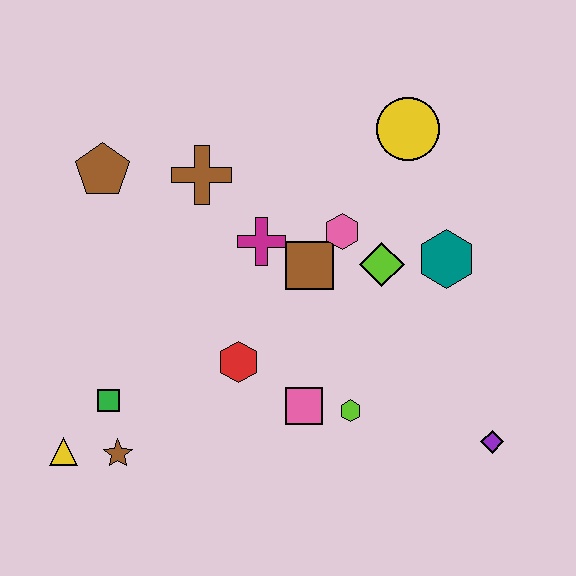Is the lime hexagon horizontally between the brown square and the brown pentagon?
No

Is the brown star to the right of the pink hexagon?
No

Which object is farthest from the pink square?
The brown pentagon is farthest from the pink square.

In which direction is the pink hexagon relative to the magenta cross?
The pink hexagon is to the right of the magenta cross.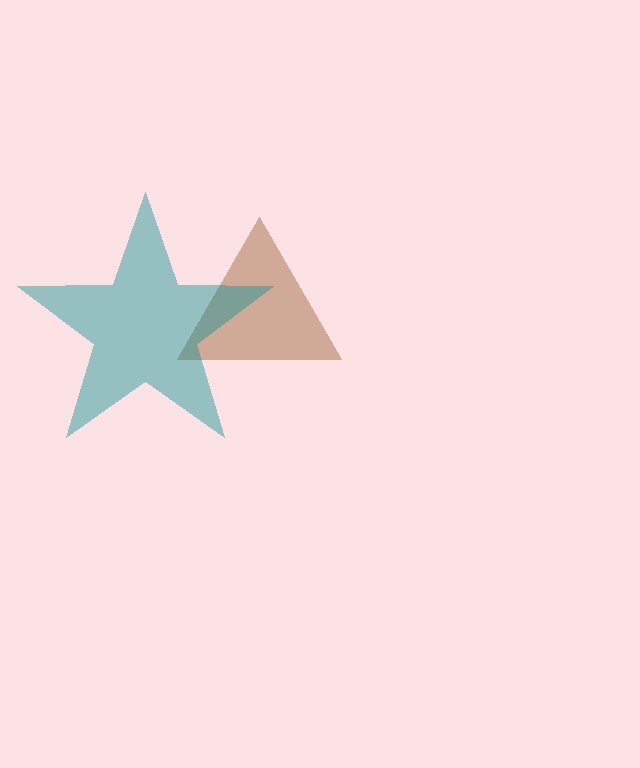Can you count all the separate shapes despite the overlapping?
Yes, there are 2 separate shapes.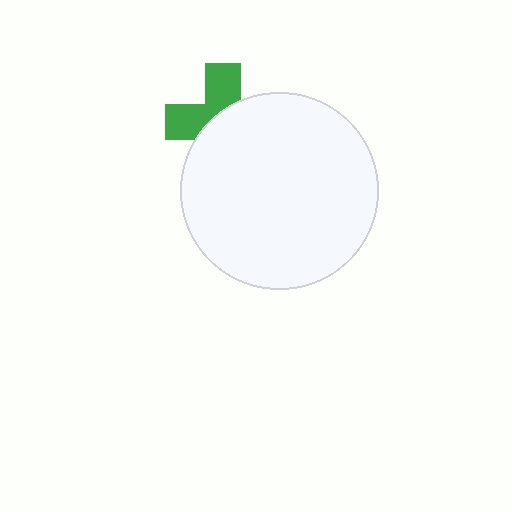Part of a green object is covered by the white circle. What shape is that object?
It is a cross.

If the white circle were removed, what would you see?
You would see the complete green cross.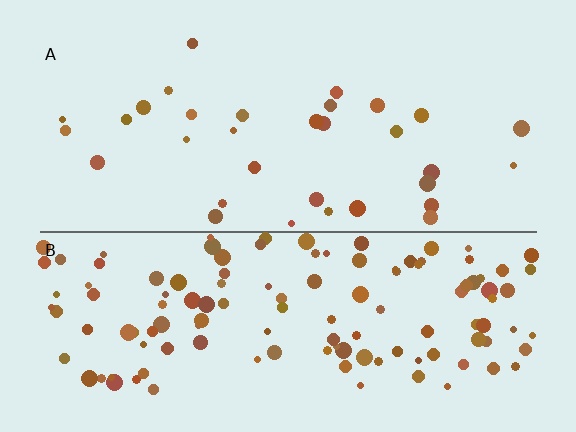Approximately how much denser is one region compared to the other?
Approximately 3.8× — region B over region A.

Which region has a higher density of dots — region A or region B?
B (the bottom).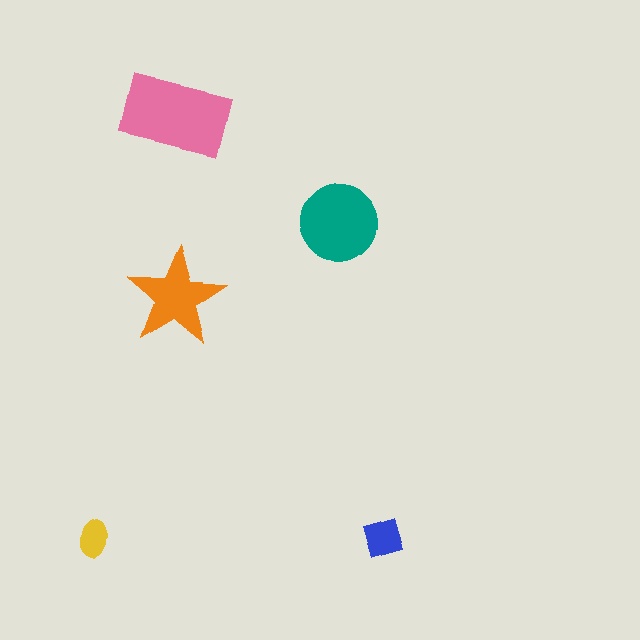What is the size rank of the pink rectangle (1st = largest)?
1st.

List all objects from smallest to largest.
The yellow ellipse, the blue diamond, the orange star, the teal circle, the pink rectangle.